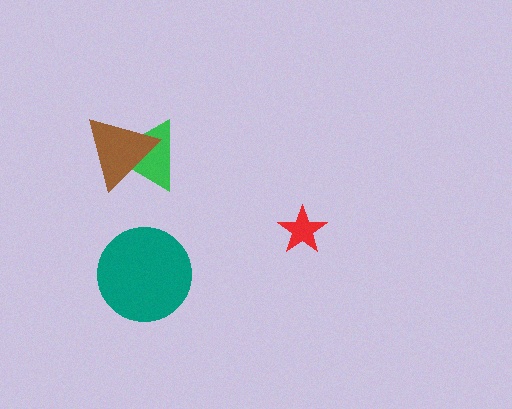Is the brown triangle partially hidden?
No, no other shape covers it.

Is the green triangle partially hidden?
Yes, it is partially covered by another shape.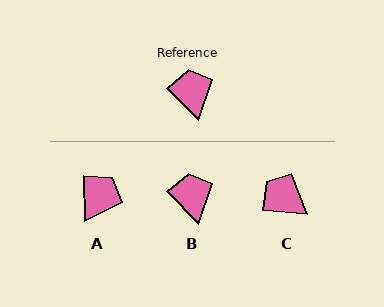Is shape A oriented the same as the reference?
No, it is off by about 44 degrees.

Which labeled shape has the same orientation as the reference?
B.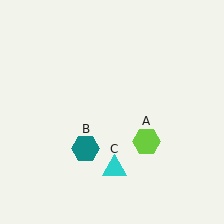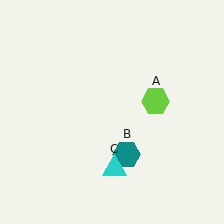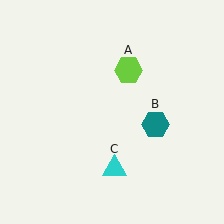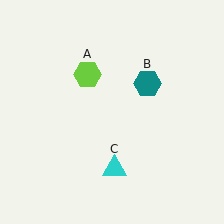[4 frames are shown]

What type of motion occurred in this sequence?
The lime hexagon (object A), teal hexagon (object B) rotated counterclockwise around the center of the scene.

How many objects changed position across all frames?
2 objects changed position: lime hexagon (object A), teal hexagon (object B).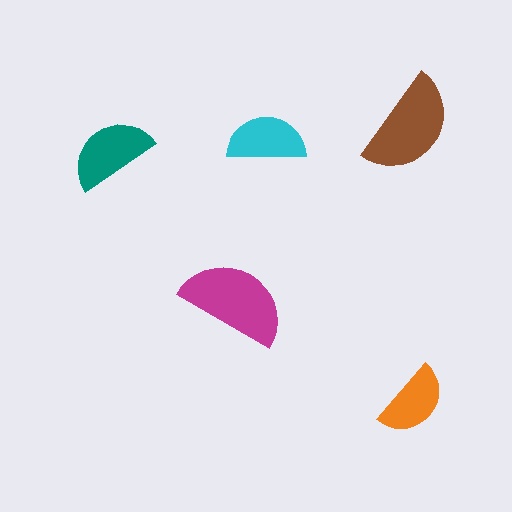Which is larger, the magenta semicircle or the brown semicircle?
The magenta one.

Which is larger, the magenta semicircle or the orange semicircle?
The magenta one.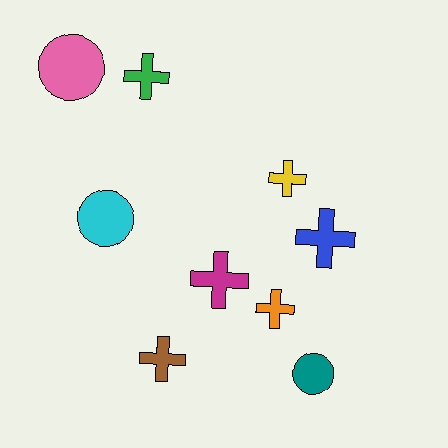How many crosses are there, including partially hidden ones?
There are 6 crosses.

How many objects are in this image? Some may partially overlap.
There are 9 objects.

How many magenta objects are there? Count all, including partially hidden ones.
There is 1 magenta object.